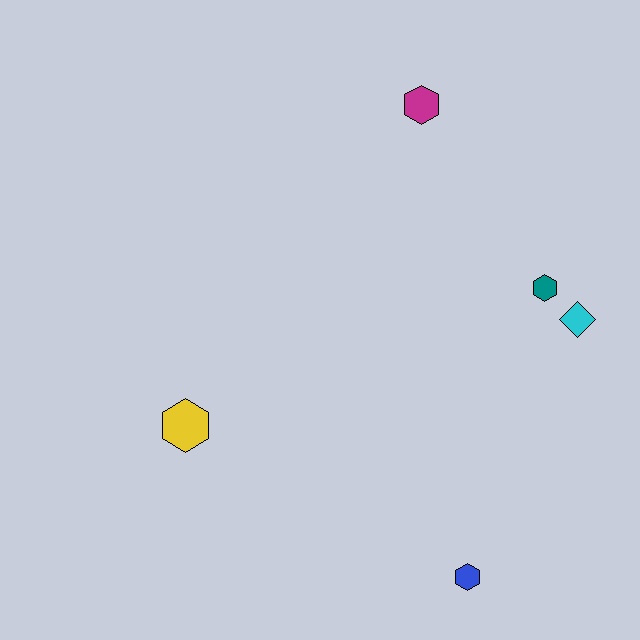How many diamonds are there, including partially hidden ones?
There is 1 diamond.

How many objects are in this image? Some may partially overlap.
There are 5 objects.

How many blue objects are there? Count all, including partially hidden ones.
There is 1 blue object.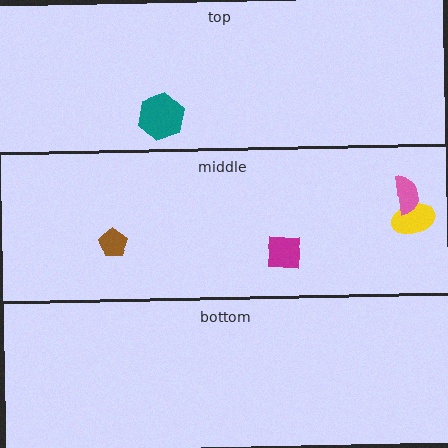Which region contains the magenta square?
The middle region.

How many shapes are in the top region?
1.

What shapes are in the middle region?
The brown pentagon, the yellow ellipse, the magenta square, the pink semicircle.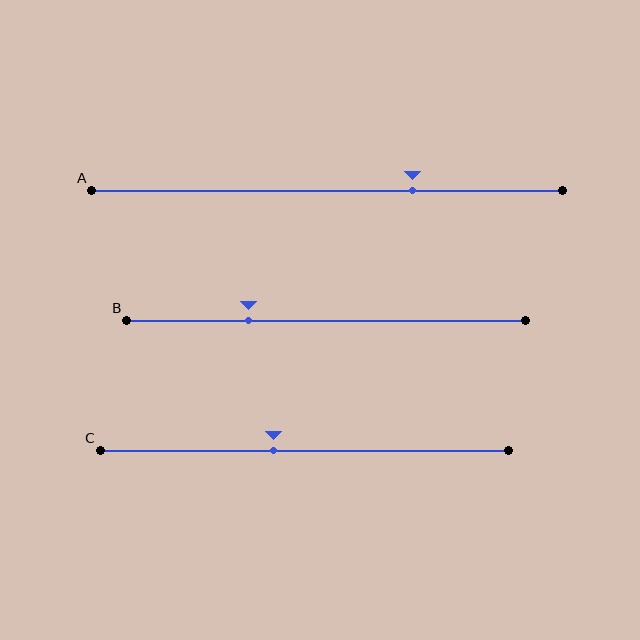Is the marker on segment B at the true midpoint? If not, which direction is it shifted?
No, the marker on segment B is shifted to the left by about 19% of the segment length.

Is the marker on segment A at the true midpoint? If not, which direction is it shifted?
No, the marker on segment A is shifted to the right by about 18% of the segment length.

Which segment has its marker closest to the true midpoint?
Segment C has its marker closest to the true midpoint.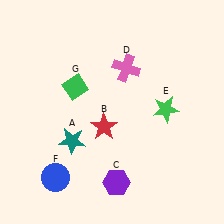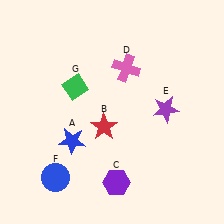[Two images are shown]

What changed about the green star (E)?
In Image 1, E is green. In Image 2, it changed to purple.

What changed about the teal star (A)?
In Image 1, A is teal. In Image 2, it changed to blue.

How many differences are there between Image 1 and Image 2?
There are 2 differences between the two images.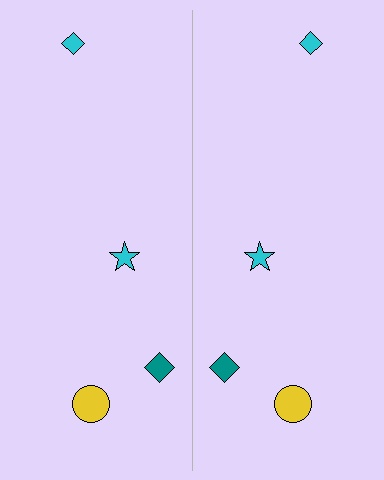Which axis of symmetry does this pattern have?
The pattern has a vertical axis of symmetry running through the center of the image.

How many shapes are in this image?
There are 8 shapes in this image.